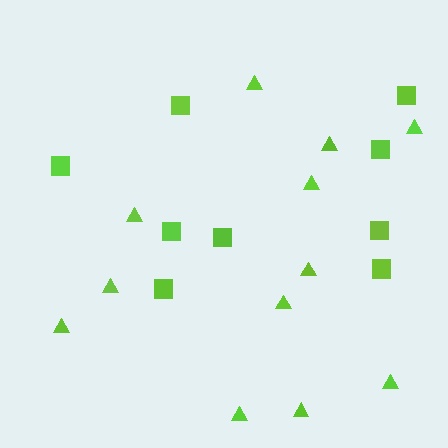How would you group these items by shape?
There are 2 groups: one group of triangles (12) and one group of squares (9).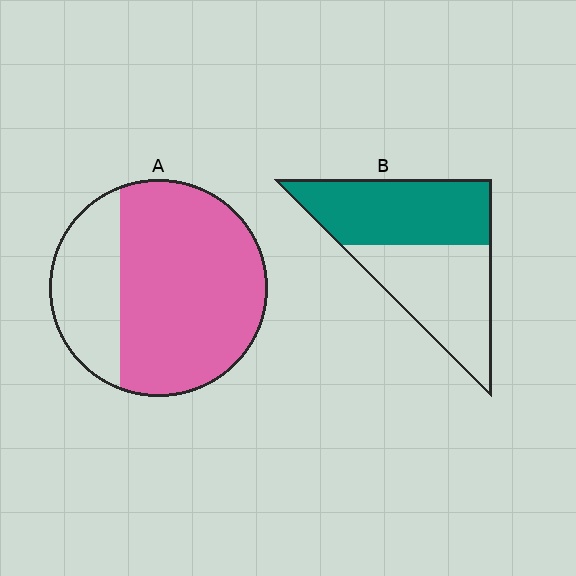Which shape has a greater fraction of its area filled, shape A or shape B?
Shape A.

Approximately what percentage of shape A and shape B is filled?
A is approximately 70% and B is approximately 50%.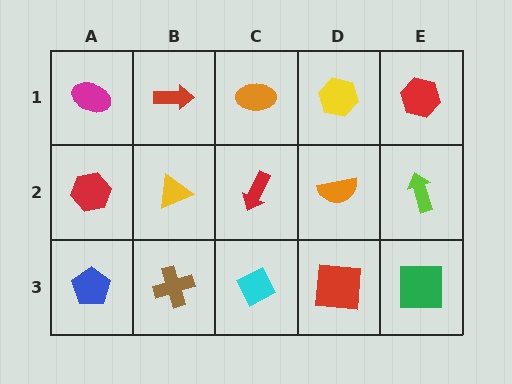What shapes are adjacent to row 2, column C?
An orange ellipse (row 1, column C), a cyan diamond (row 3, column C), a yellow triangle (row 2, column B), an orange semicircle (row 2, column D).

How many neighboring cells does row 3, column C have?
3.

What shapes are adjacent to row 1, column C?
A red arrow (row 2, column C), a red arrow (row 1, column B), a yellow hexagon (row 1, column D).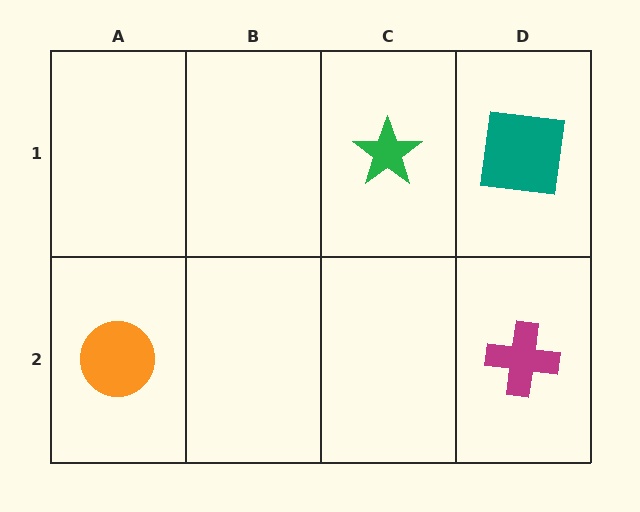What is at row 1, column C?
A green star.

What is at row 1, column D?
A teal square.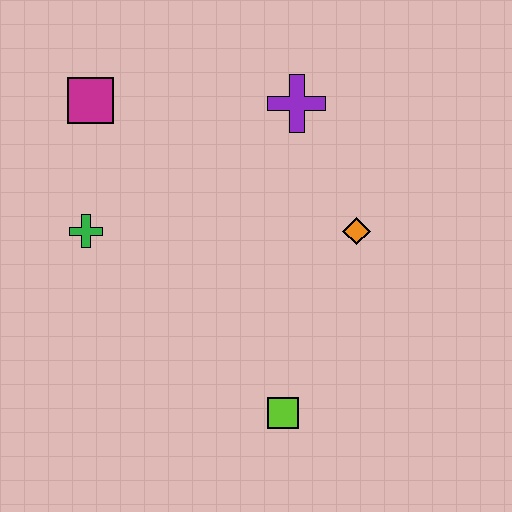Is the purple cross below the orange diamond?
No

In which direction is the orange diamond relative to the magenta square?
The orange diamond is to the right of the magenta square.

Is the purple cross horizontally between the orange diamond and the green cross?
Yes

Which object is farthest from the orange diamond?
The magenta square is farthest from the orange diamond.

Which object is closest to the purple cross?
The orange diamond is closest to the purple cross.